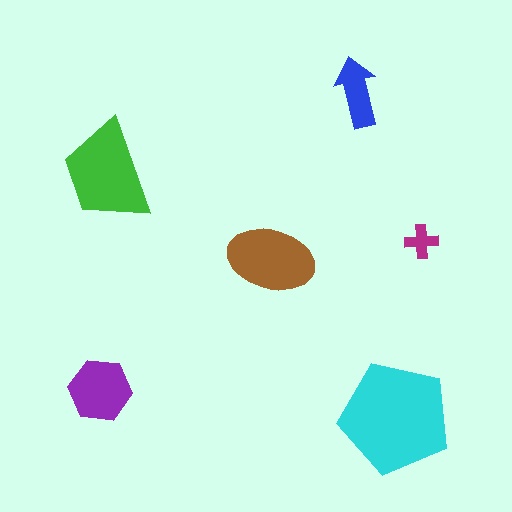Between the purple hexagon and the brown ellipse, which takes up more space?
The brown ellipse.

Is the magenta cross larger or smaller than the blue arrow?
Smaller.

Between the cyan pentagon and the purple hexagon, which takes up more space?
The cyan pentagon.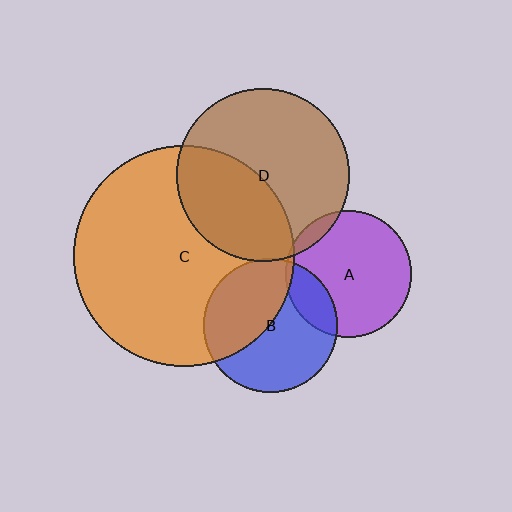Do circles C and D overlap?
Yes.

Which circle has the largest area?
Circle C (orange).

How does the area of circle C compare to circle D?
Approximately 1.6 times.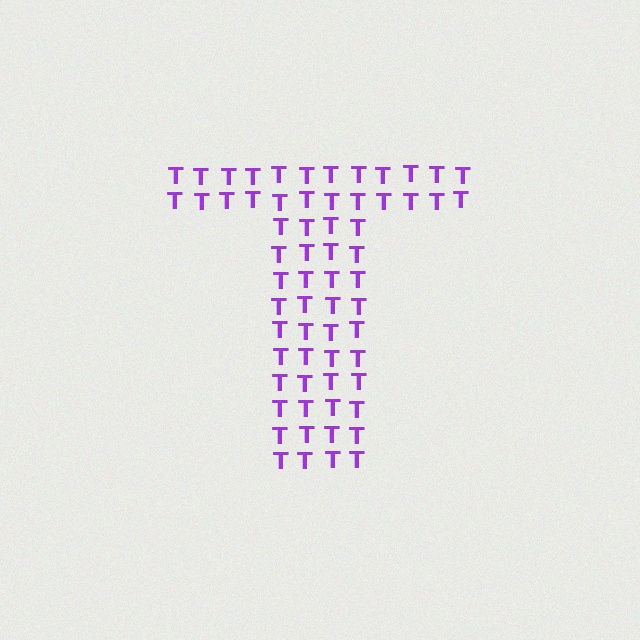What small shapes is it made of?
It is made of small letter T's.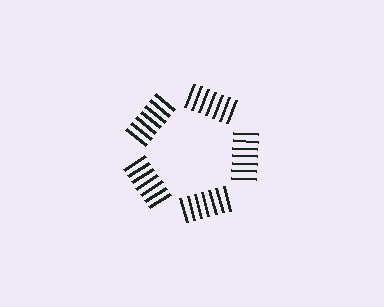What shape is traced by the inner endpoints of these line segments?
An illusory pentagon — the line segments terminate on its edges but no continuous stroke is drawn.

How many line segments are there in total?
35 — 7 along each of the 5 edges.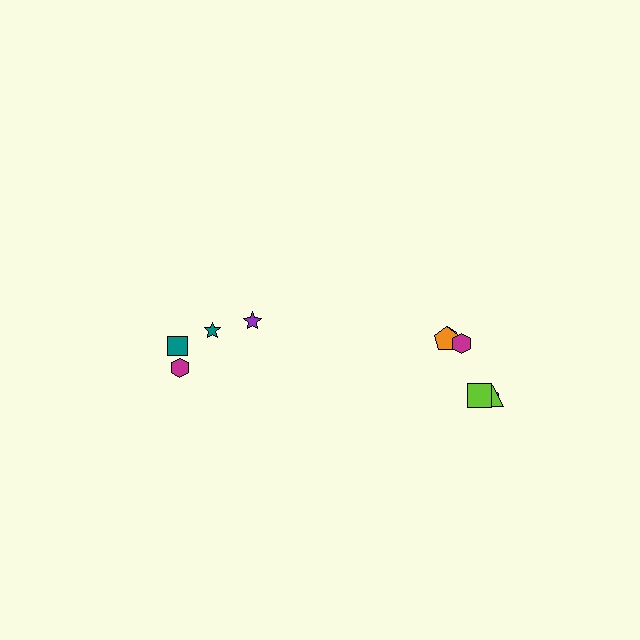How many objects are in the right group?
There are 6 objects.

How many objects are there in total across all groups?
There are 10 objects.